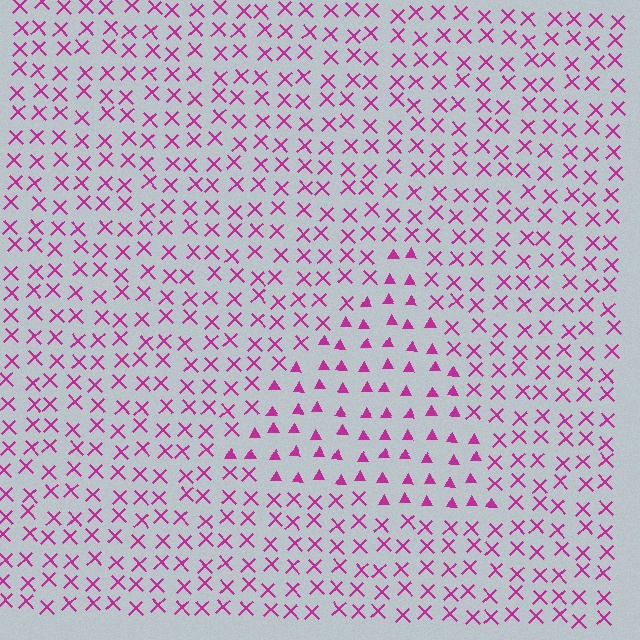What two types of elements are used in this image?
The image uses triangles inside the triangle region and X marks outside it.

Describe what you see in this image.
The image is filled with small magenta elements arranged in a uniform grid. A triangle-shaped region contains triangles, while the surrounding area contains X marks. The boundary is defined purely by the change in element shape.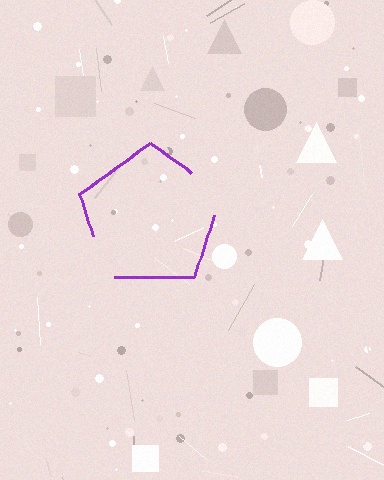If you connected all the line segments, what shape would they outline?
They would outline a pentagon.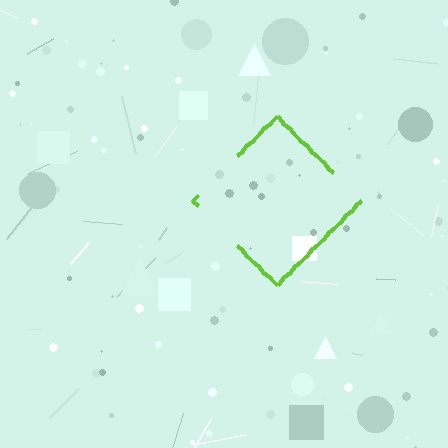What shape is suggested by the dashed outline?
The dashed outline suggests a diamond.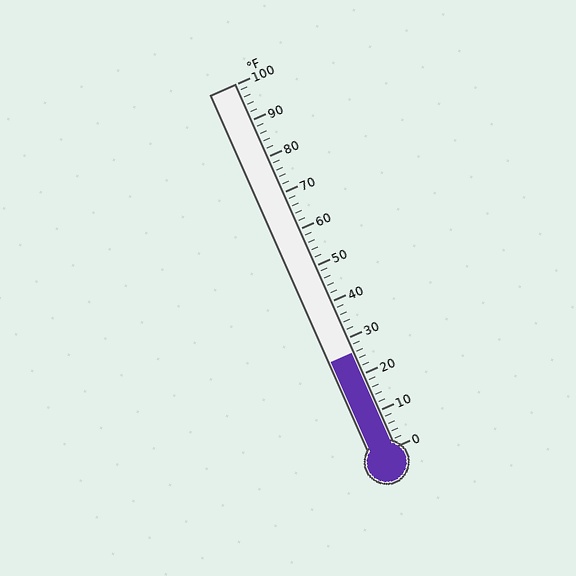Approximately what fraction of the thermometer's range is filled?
The thermometer is filled to approximately 25% of its range.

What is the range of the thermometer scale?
The thermometer scale ranges from 0°F to 100°F.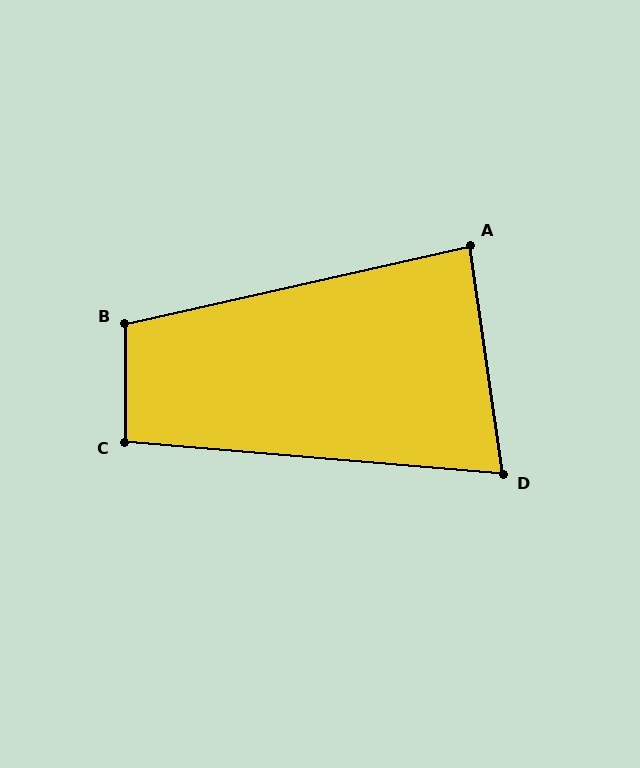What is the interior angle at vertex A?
Approximately 86 degrees (approximately right).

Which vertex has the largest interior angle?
B, at approximately 103 degrees.